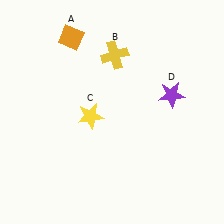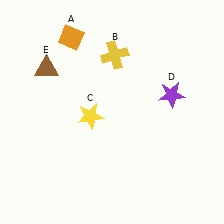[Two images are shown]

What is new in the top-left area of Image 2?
A brown triangle (E) was added in the top-left area of Image 2.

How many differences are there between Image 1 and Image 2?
There is 1 difference between the two images.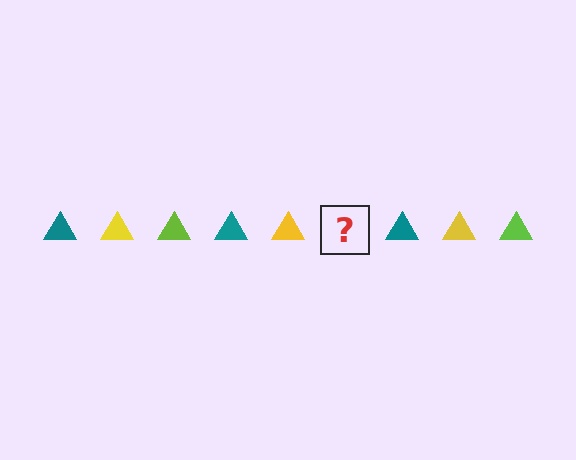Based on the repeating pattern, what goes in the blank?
The blank should be a lime triangle.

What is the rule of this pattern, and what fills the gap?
The rule is that the pattern cycles through teal, yellow, lime triangles. The gap should be filled with a lime triangle.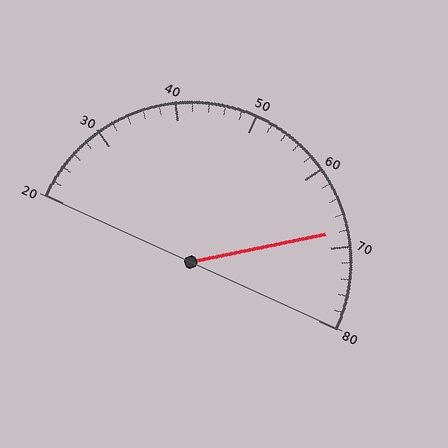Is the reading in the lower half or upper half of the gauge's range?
The reading is in the upper half of the range (20 to 80).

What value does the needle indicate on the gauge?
The needle indicates approximately 68.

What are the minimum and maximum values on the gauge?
The gauge ranges from 20 to 80.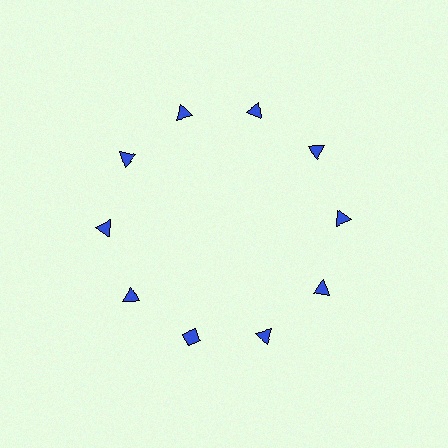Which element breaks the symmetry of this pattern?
The blue diamond at roughly the 7 o'clock position breaks the symmetry. All other shapes are blue triangles.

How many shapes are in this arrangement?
There are 10 shapes arranged in a ring pattern.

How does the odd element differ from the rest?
It has a different shape: diamond instead of triangle.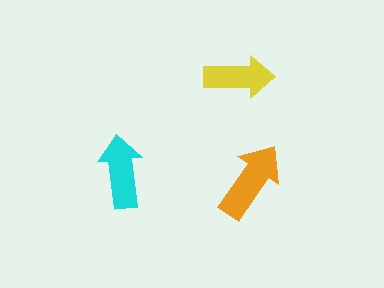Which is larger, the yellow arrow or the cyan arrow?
The cyan one.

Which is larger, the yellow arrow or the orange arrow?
The orange one.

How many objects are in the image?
There are 3 objects in the image.